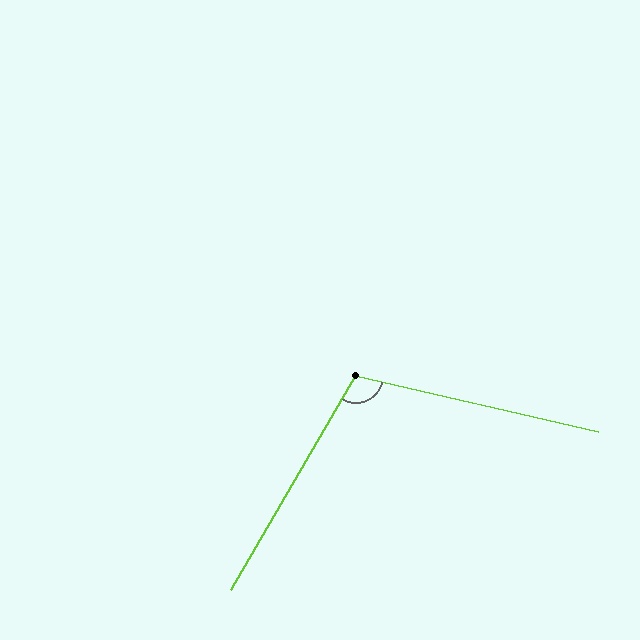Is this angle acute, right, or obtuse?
It is obtuse.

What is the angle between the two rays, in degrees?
Approximately 107 degrees.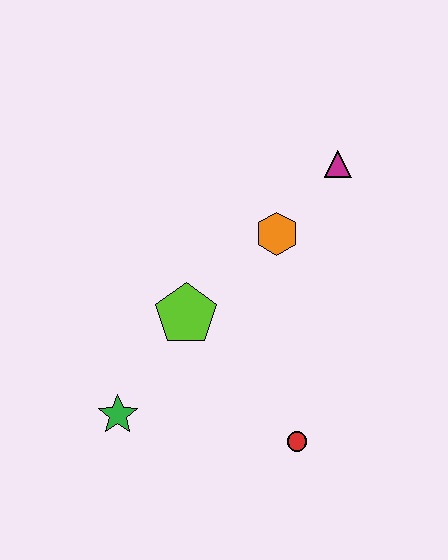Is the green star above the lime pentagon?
No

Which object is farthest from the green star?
The magenta triangle is farthest from the green star.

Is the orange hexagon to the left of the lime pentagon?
No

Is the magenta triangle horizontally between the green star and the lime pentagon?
No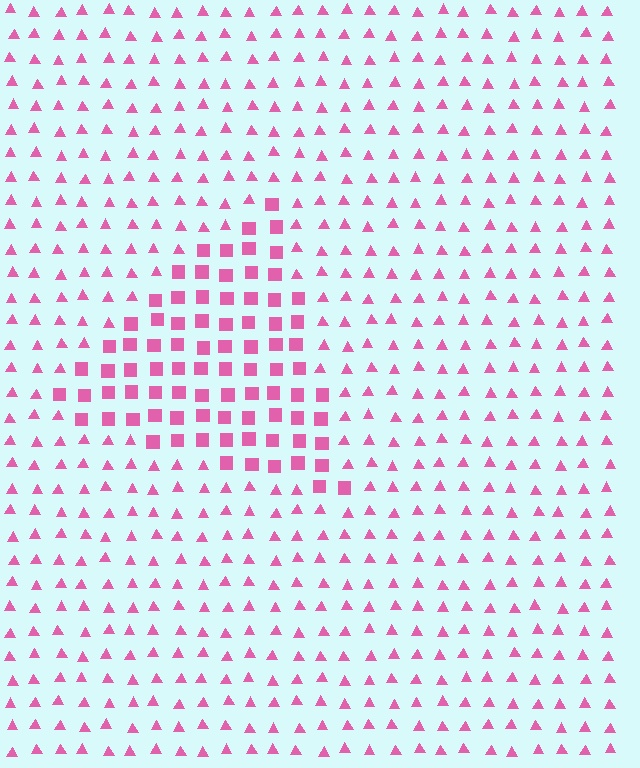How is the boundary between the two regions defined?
The boundary is defined by a change in element shape: squares inside vs. triangles outside. All elements share the same color and spacing.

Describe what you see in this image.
The image is filled with small pink elements arranged in a uniform grid. A triangle-shaped region contains squares, while the surrounding area contains triangles. The boundary is defined purely by the change in element shape.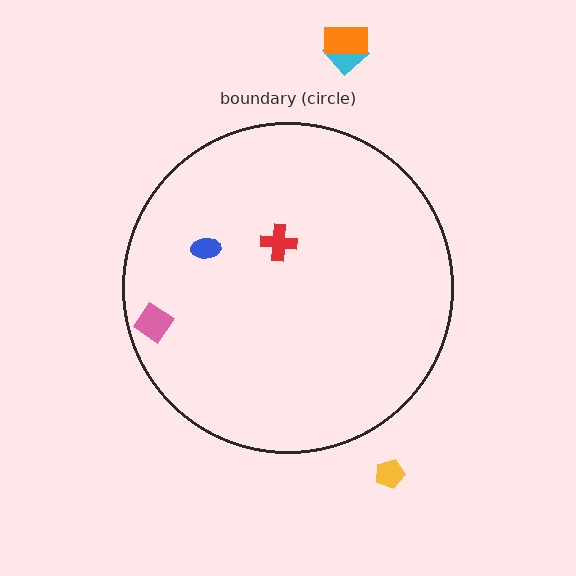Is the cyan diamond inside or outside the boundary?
Outside.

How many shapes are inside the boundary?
3 inside, 3 outside.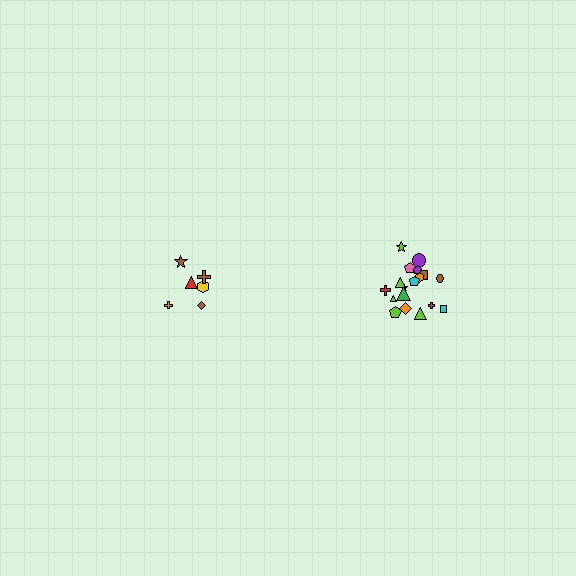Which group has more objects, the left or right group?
The right group.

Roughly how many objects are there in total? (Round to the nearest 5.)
Roughly 25 objects in total.